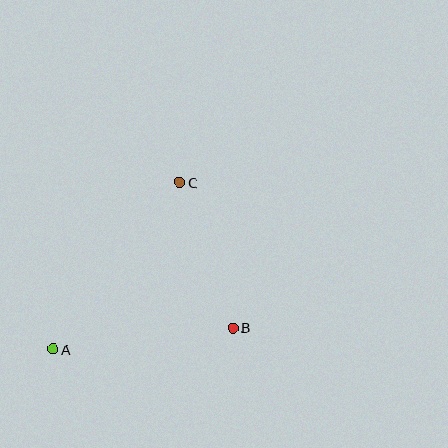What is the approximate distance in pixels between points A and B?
The distance between A and B is approximately 181 pixels.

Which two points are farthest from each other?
Points A and C are farthest from each other.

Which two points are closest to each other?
Points B and C are closest to each other.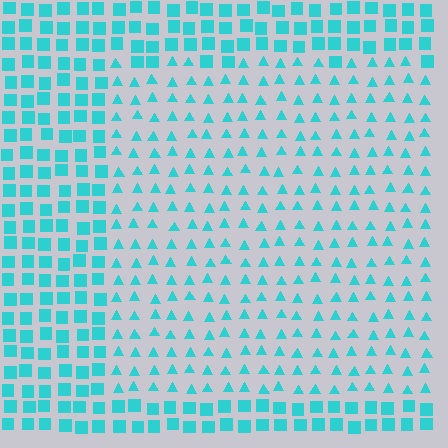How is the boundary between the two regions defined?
The boundary is defined by a change in element shape: triangles inside vs. squares outside. All elements share the same color and spacing.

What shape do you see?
I see a rectangle.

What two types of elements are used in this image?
The image uses triangles inside the rectangle region and squares outside it.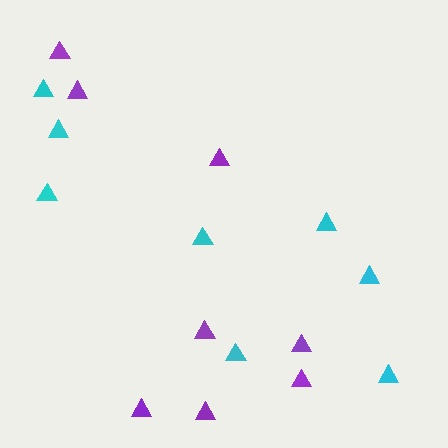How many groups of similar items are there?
There are 2 groups: one group of cyan triangles (8) and one group of purple triangles (8).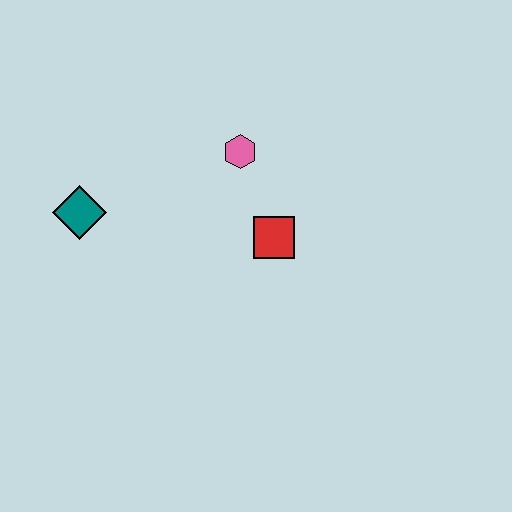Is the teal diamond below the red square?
No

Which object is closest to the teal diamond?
The pink hexagon is closest to the teal diamond.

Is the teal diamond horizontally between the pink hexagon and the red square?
No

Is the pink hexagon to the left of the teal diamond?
No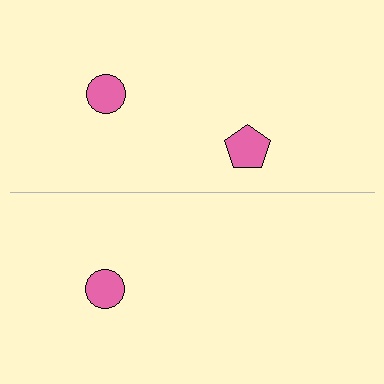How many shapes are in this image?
There are 3 shapes in this image.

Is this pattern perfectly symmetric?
No, the pattern is not perfectly symmetric. A pink pentagon is missing from the bottom side.